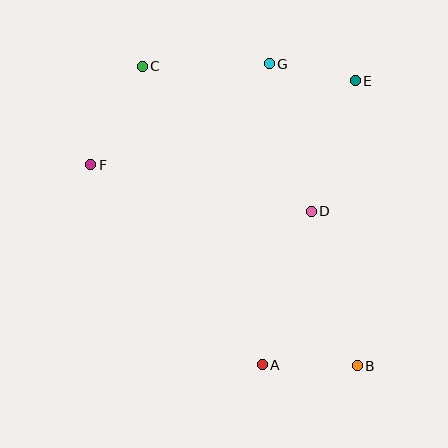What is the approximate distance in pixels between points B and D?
The distance between B and D is approximately 161 pixels.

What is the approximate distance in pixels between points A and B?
The distance between A and B is approximately 95 pixels.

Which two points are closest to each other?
Points E and G are closest to each other.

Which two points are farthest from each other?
Points B and C are farthest from each other.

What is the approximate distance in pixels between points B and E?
The distance between B and E is approximately 285 pixels.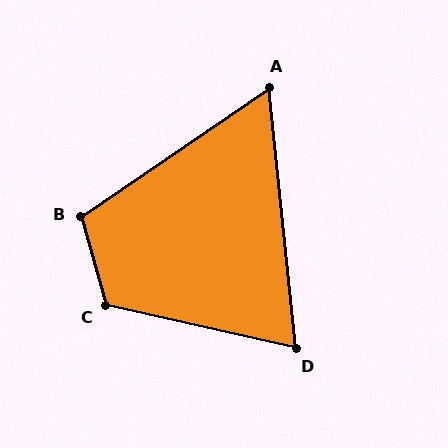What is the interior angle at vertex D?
Approximately 71 degrees (acute).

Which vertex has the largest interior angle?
C, at approximately 118 degrees.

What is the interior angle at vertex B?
Approximately 109 degrees (obtuse).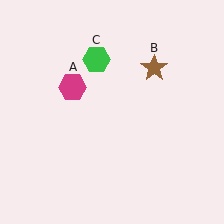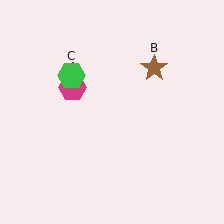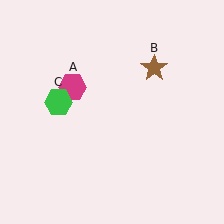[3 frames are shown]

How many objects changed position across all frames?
1 object changed position: green hexagon (object C).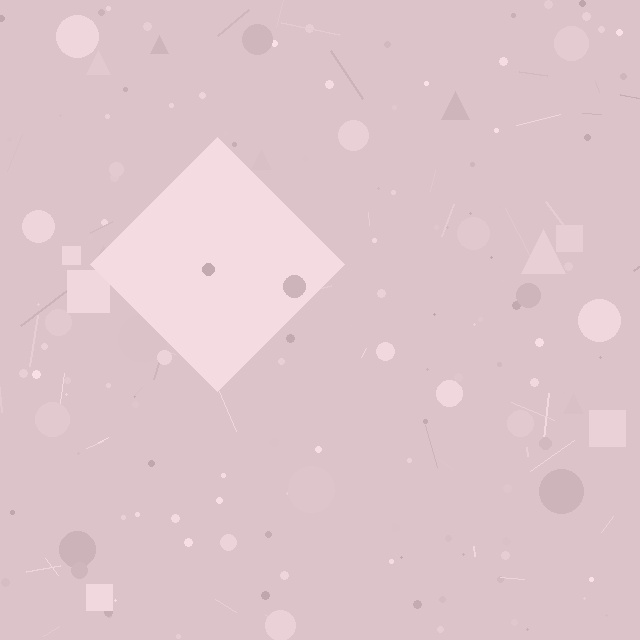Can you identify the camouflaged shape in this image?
The camouflaged shape is a diamond.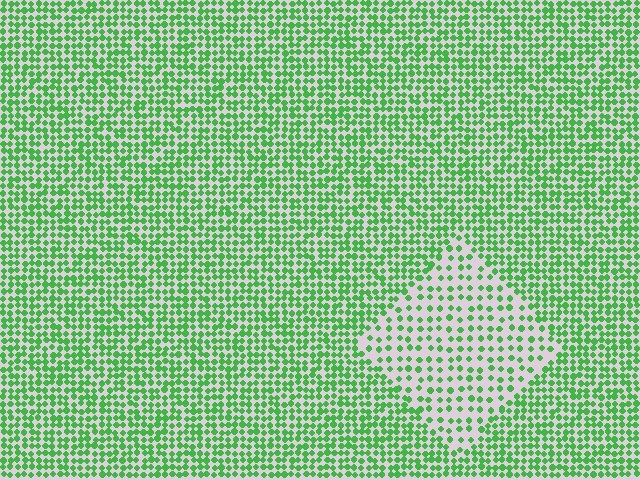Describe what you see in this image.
The image contains small green elements arranged at two different densities. A diamond-shaped region is visible where the elements are less densely packed than the surrounding area.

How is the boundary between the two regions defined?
The boundary is defined by a change in element density (approximately 2.1x ratio). All elements are the same color, size, and shape.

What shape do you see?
I see a diamond.